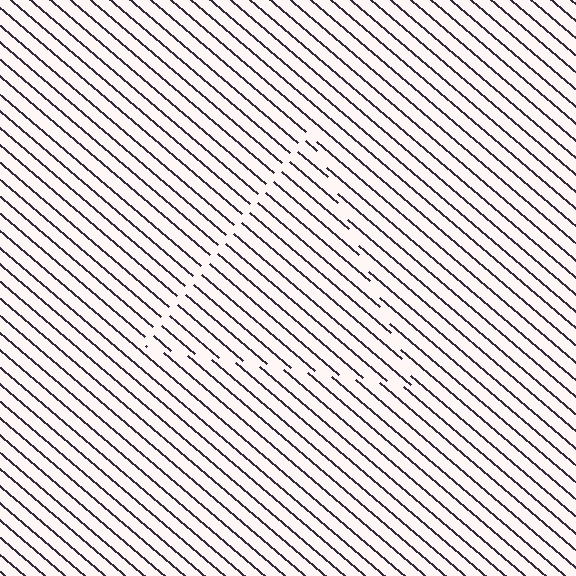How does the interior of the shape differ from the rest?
The interior of the shape contains the same grating, shifted by half a period — the contour is defined by the phase discontinuity where line-ends from the inner and outer gratings abut.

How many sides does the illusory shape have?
3 sides — the line-ends trace a triangle.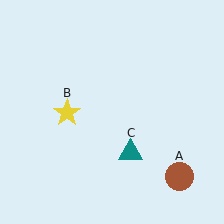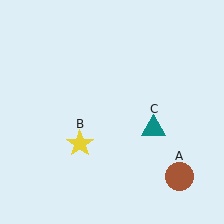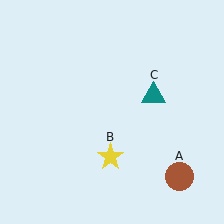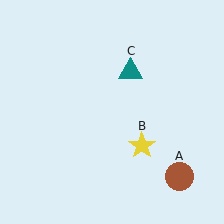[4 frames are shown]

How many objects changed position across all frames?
2 objects changed position: yellow star (object B), teal triangle (object C).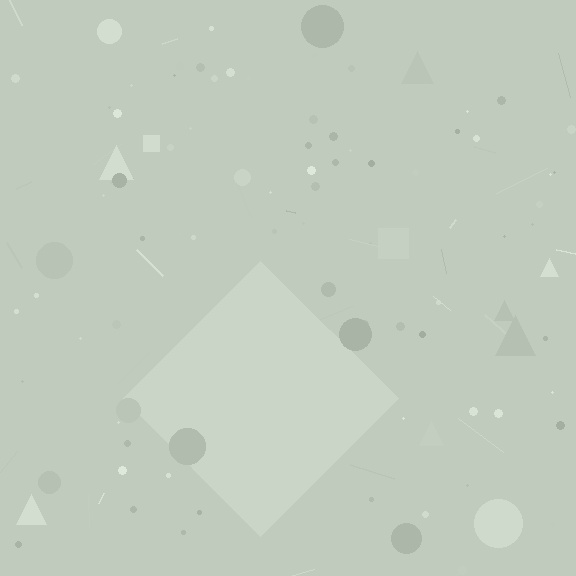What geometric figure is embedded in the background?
A diamond is embedded in the background.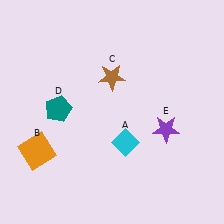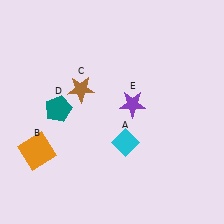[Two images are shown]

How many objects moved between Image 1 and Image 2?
2 objects moved between the two images.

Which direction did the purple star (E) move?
The purple star (E) moved left.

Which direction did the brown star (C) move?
The brown star (C) moved left.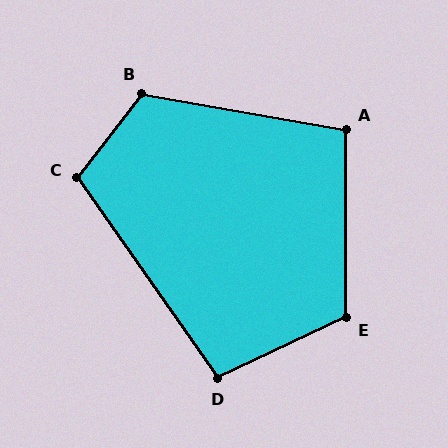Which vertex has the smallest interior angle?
D, at approximately 100 degrees.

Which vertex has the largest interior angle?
B, at approximately 117 degrees.